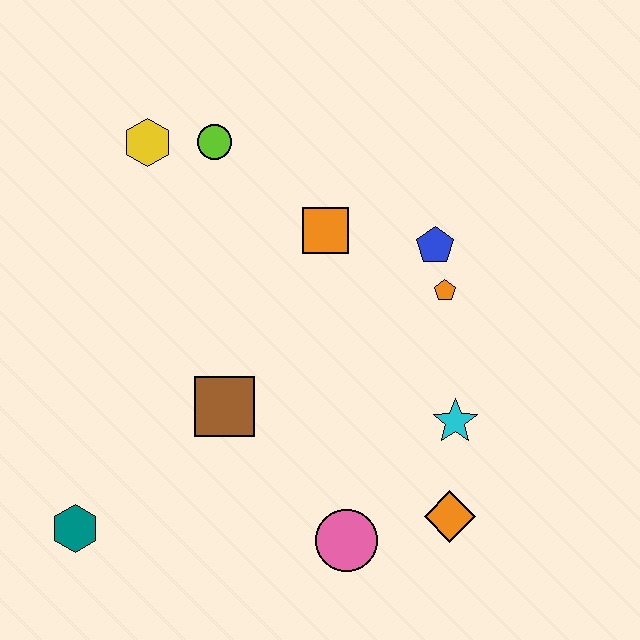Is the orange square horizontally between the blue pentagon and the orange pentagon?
No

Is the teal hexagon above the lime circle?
No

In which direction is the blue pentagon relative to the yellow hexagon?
The blue pentagon is to the right of the yellow hexagon.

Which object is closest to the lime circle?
The yellow hexagon is closest to the lime circle.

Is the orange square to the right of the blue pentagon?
No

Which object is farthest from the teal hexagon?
The blue pentagon is farthest from the teal hexagon.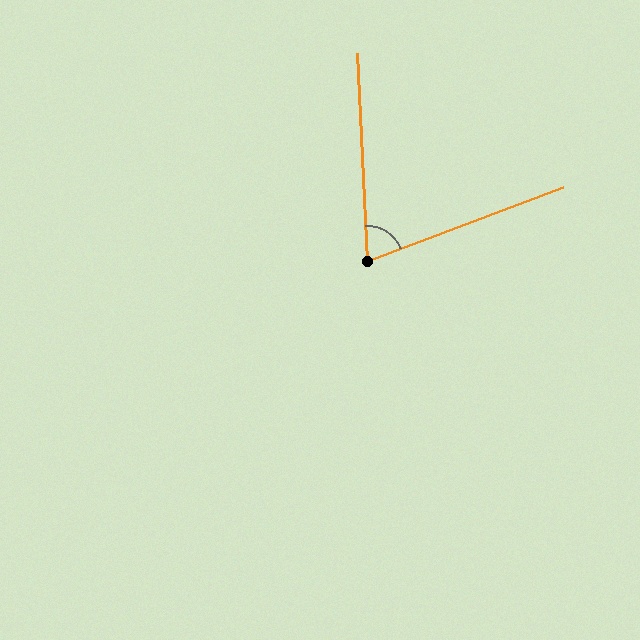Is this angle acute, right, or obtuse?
It is acute.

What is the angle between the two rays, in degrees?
Approximately 72 degrees.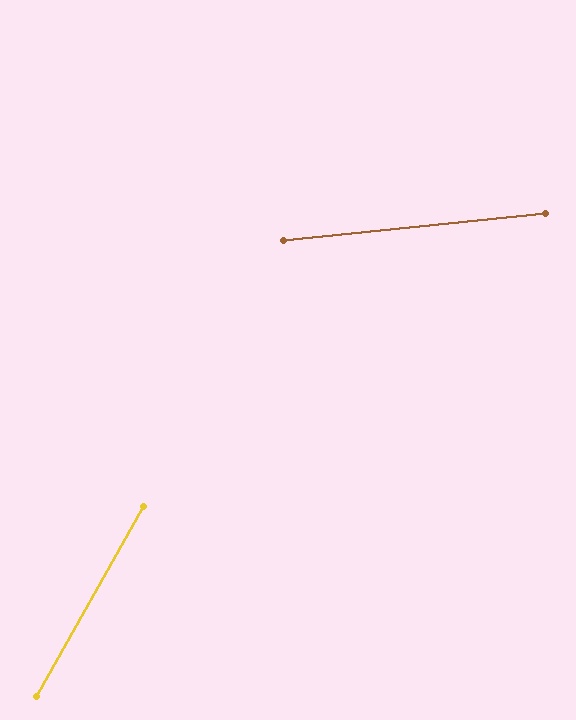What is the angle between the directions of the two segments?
Approximately 55 degrees.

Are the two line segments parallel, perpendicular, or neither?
Neither parallel nor perpendicular — they differ by about 55°.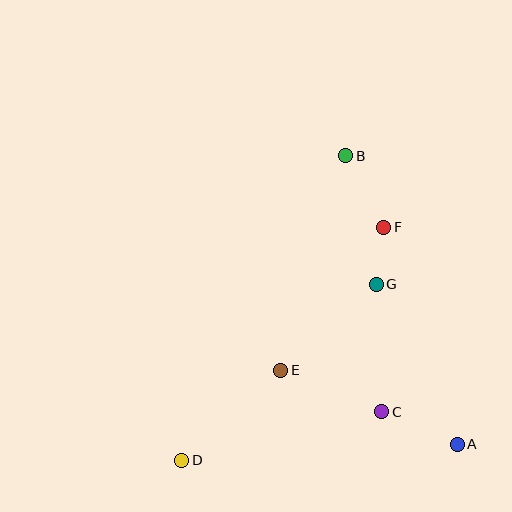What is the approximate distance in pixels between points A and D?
The distance between A and D is approximately 276 pixels.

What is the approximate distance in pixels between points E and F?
The distance between E and F is approximately 176 pixels.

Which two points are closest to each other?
Points F and G are closest to each other.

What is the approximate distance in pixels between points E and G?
The distance between E and G is approximately 129 pixels.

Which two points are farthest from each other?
Points B and D are farthest from each other.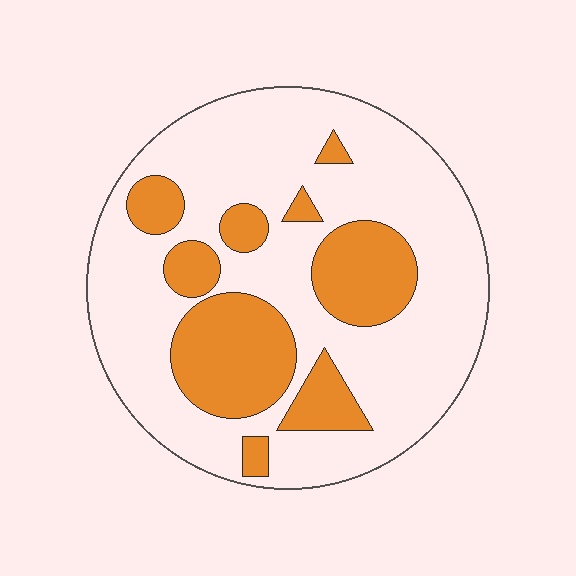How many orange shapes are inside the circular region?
9.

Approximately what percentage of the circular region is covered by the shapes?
Approximately 30%.